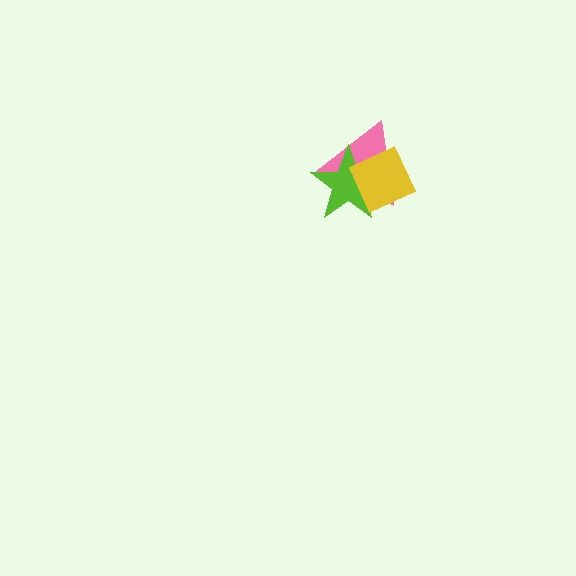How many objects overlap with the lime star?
2 objects overlap with the lime star.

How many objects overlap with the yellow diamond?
2 objects overlap with the yellow diamond.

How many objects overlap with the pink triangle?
2 objects overlap with the pink triangle.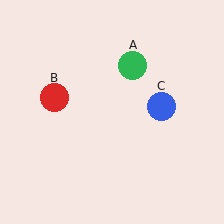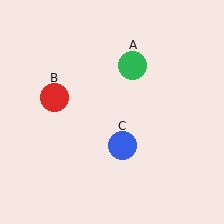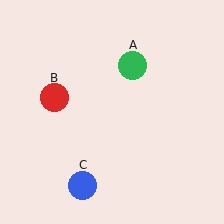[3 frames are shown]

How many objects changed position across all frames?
1 object changed position: blue circle (object C).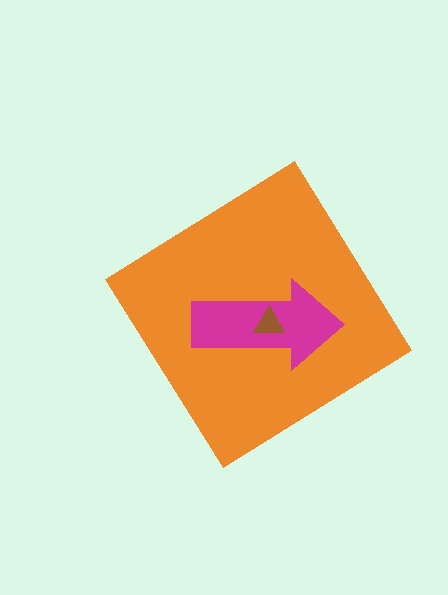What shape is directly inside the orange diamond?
The magenta arrow.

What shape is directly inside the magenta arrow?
The brown triangle.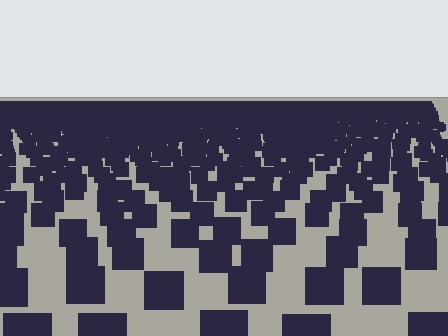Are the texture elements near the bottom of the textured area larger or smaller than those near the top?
Larger. Near the bottom, elements are closer to the viewer and appear at a bigger on-screen size.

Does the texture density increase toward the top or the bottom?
Density increases toward the top.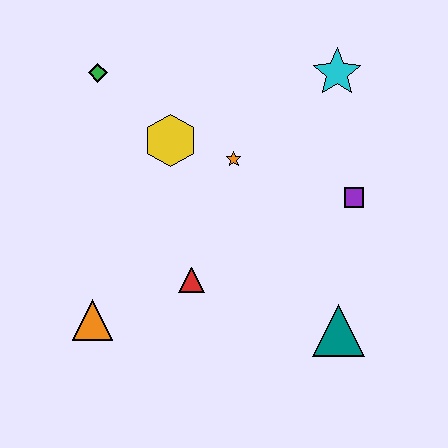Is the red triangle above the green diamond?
No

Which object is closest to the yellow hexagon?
The orange star is closest to the yellow hexagon.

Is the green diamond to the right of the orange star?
No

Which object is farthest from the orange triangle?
The cyan star is farthest from the orange triangle.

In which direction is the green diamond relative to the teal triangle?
The green diamond is above the teal triangle.